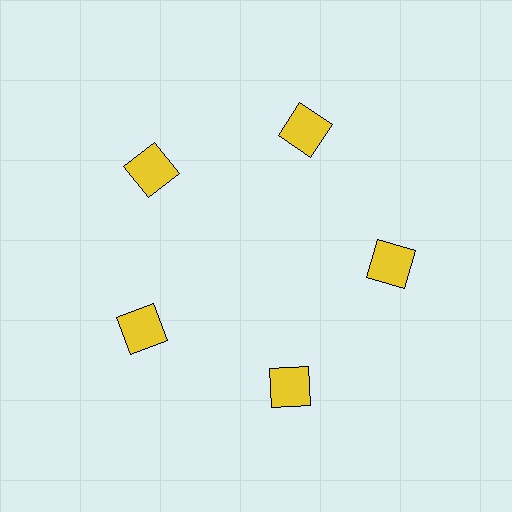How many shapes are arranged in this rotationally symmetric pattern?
There are 5 shapes, arranged in 5 groups of 1.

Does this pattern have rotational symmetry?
Yes, this pattern has 5-fold rotational symmetry. It looks the same after rotating 72 degrees around the center.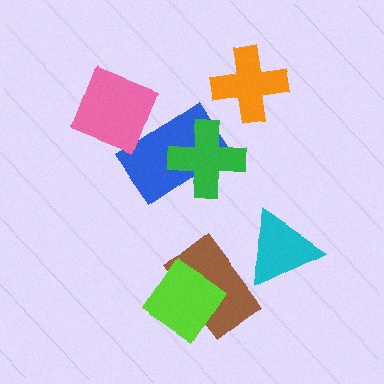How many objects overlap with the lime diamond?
1 object overlaps with the lime diamond.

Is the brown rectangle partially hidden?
Yes, it is partially covered by another shape.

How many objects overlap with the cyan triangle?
1 object overlaps with the cyan triangle.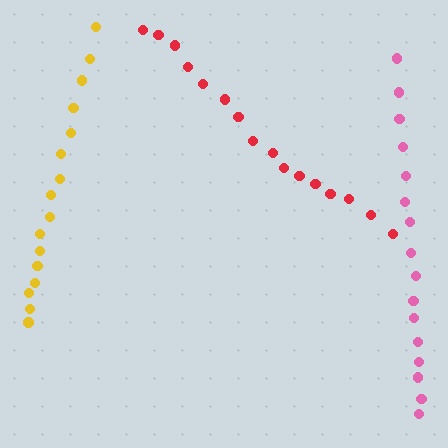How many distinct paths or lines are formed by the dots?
There are 3 distinct paths.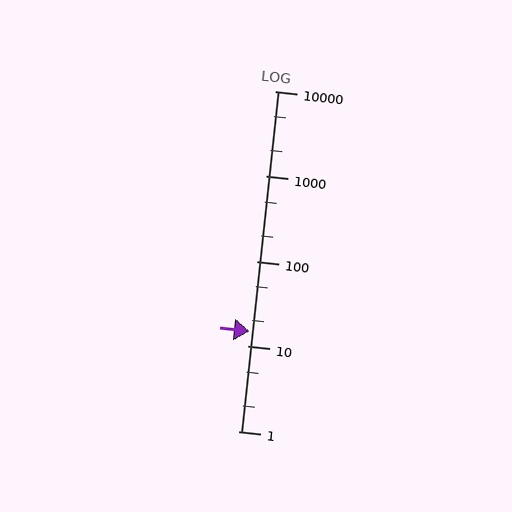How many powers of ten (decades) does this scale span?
The scale spans 4 decades, from 1 to 10000.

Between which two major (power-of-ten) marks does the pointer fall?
The pointer is between 10 and 100.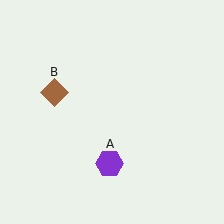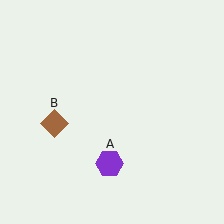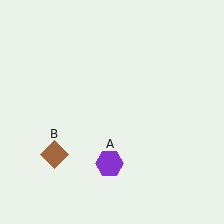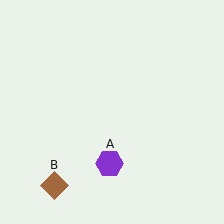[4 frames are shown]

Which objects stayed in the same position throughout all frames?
Purple hexagon (object A) remained stationary.